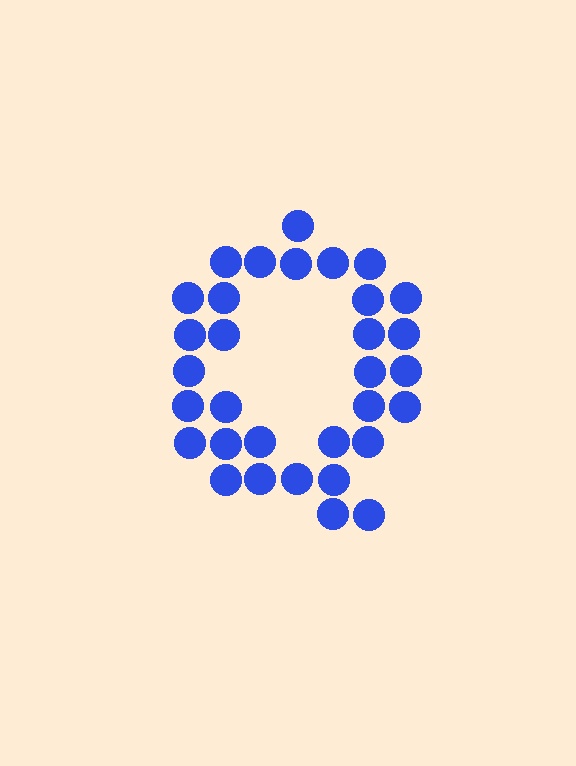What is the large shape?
The large shape is the letter Q.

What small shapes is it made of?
It is made of small circles.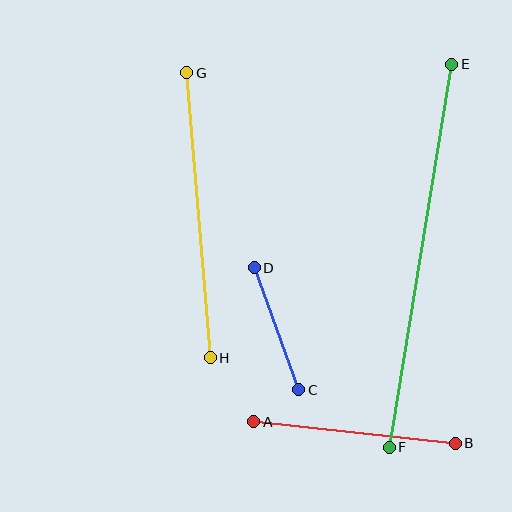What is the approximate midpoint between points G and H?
The midpoint is at approximately (198, 215) pixels.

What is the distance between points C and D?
The distance is approximately 130 pixels.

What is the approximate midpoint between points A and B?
The midpoint is at approximately (355, 432) pixels.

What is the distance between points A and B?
The distance is approximately 203 pixels.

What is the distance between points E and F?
The distance is approximately 388 pixels.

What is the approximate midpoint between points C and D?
The midpoint is at approximately (277, 329) pixels.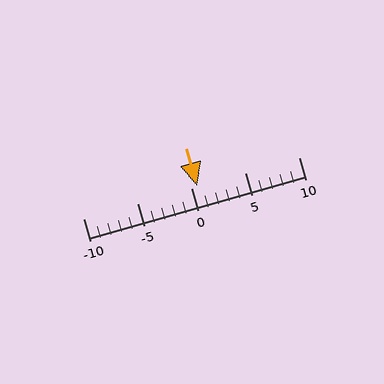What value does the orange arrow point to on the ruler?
The orange arrow points to approximately 1.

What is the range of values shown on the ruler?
The ruler shows values from -10 to 10.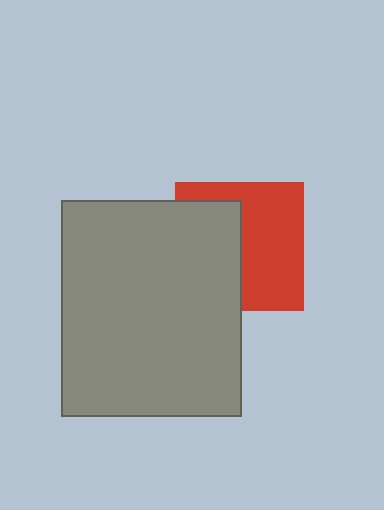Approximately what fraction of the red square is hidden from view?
Roughly 44% of the red square is hidden behind the gray rectangle.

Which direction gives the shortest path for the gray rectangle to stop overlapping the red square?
Moving left gives the shortest separation.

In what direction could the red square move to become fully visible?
The red square could move right. That would shift it out from behind the gray rectangle entirely.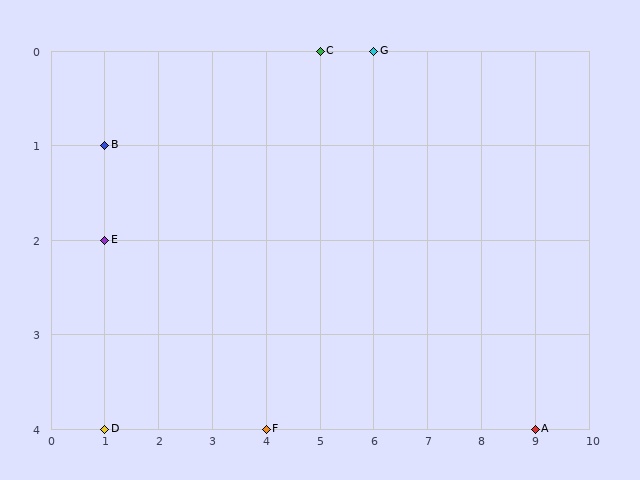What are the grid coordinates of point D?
Point D is at grid coordinates (1, 4).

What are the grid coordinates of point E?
Point E is at grid coordinates (1, 2).